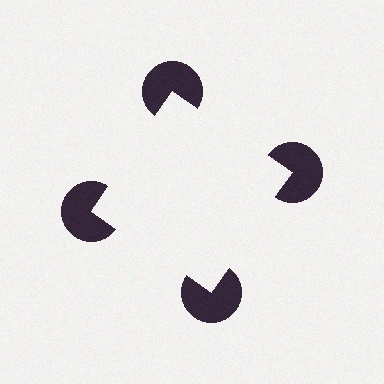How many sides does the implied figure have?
4 sides.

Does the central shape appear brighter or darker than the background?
It typically appears slightly brighter than the background, even though no actual brightness change is drawn.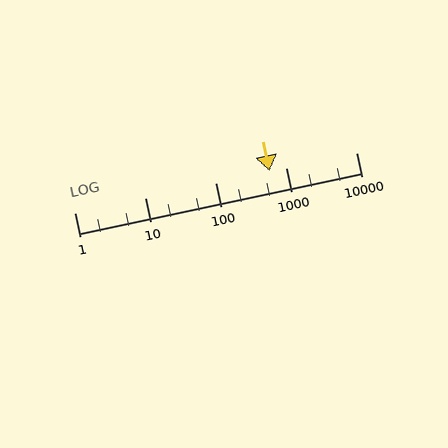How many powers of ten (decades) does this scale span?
The scale spans 4 decades, from 1 to 10000.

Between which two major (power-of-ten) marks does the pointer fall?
The pointer is between 100 and 1000.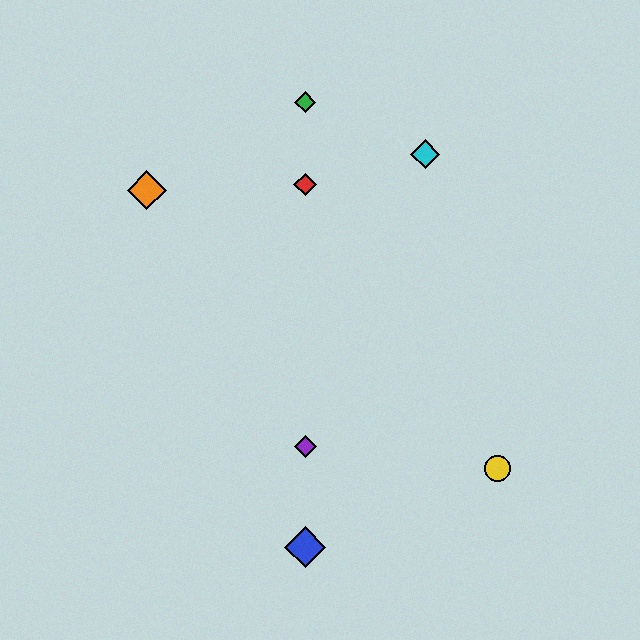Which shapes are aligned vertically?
The red diamond, the blue diamond, the green diamond, the purple diamond are aligned vertically.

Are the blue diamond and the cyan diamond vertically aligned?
No, the blue diamond is at x≈305 and the cyan diamond is at x≈425.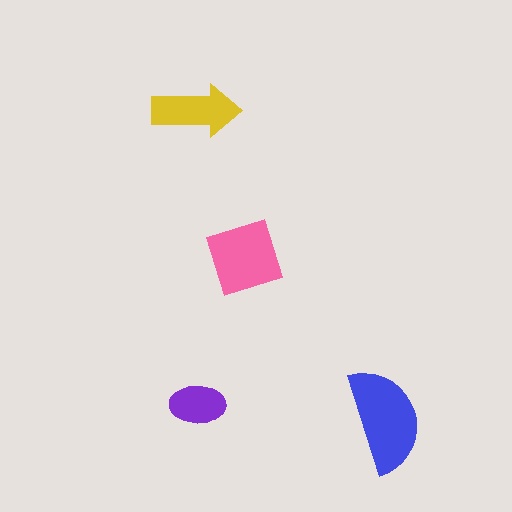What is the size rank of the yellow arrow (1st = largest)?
3rd.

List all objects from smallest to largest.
The purple ellipse, the yellow arrow, the pink square, the blue semicircle.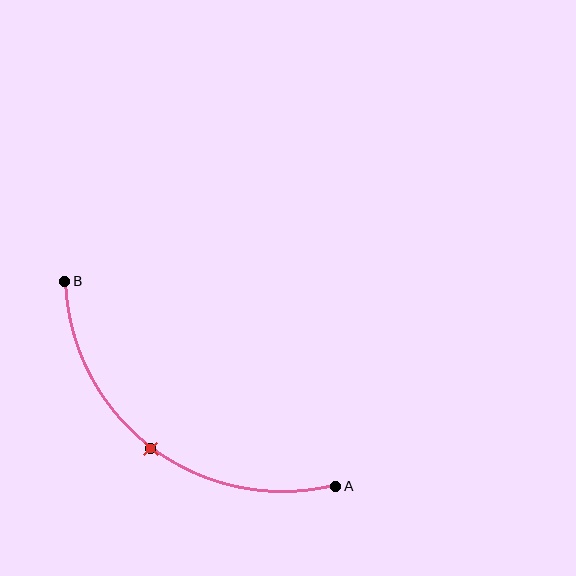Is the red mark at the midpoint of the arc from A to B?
Yes. The red mark lies on the arc at equal arc-length from both A and B — it is the arc midpoint.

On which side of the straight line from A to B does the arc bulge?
The arc bulges below and to the left of the straight line connecting A and B.